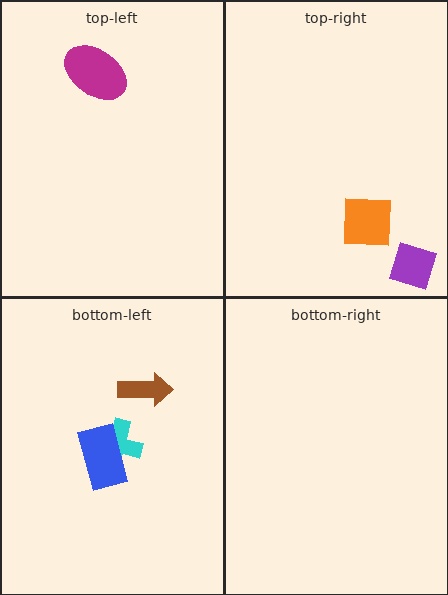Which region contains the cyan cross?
The bottom-left region.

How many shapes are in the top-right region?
2.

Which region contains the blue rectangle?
The bottom-left region.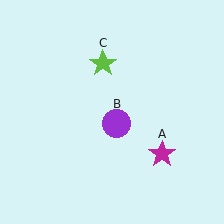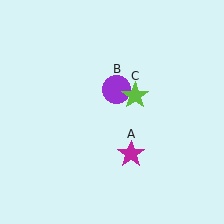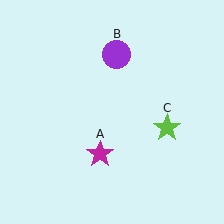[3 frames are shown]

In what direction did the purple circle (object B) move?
The purple circle (object B) moved up.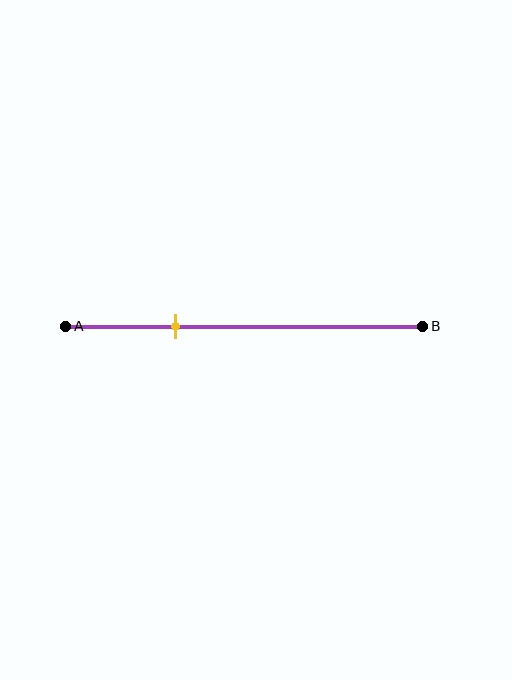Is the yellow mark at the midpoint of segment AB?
No, the mark is at about 30% from A, not at the 50% midpoint.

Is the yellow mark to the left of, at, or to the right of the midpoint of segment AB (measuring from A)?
The yellow mark is to the left of the midpoint of segment AB.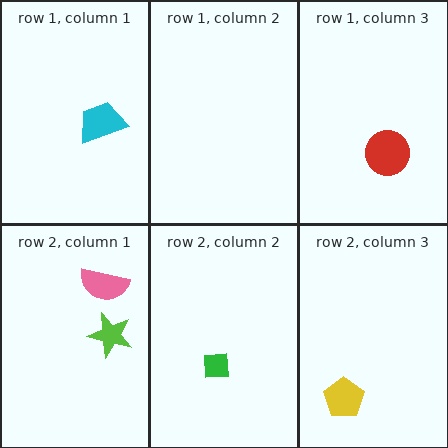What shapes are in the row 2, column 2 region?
The green square.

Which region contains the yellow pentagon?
The row 2, column 3 region.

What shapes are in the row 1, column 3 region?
The red circle.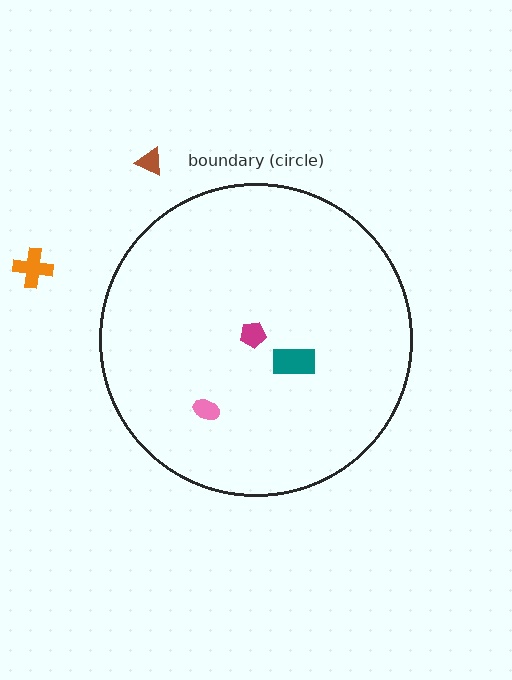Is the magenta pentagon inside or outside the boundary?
Inside.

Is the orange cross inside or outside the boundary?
Outside.